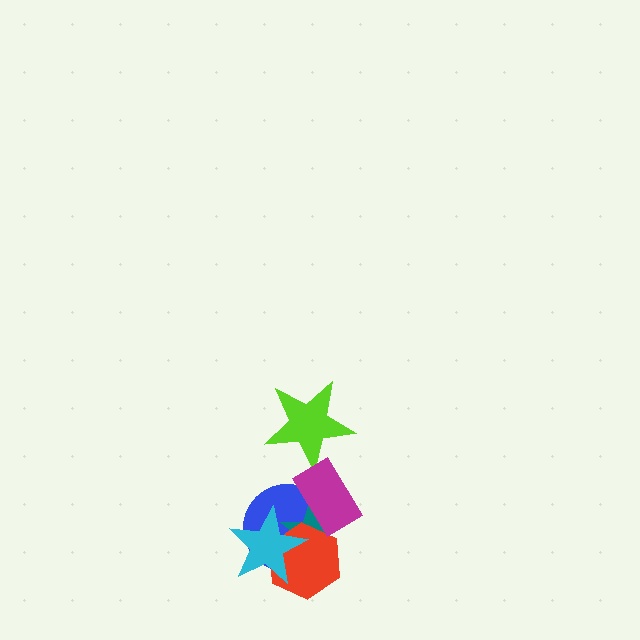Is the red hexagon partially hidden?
Yes, it is partially covered by another shape.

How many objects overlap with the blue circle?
4 objects overlap with the blue circle.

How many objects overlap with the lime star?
0 objects overlap with the lime star.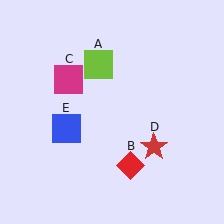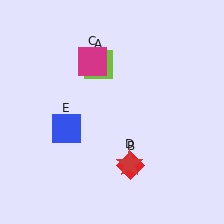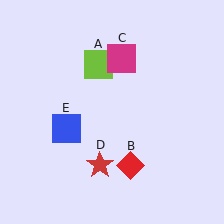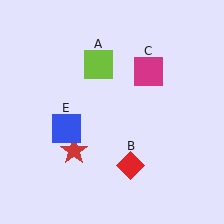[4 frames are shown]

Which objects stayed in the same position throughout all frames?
Lime square (object A) and red diamond (object B) and blue square (object E) remained stationary.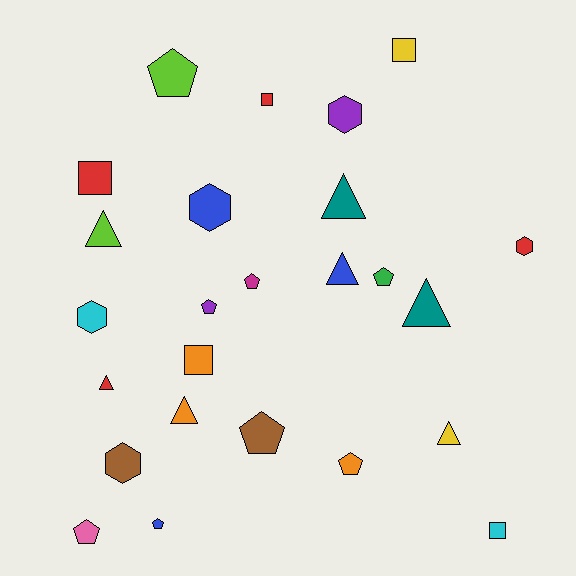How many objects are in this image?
There are 25 objects.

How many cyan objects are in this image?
There are 2 cyan objects.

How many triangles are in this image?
There are 7 triangles.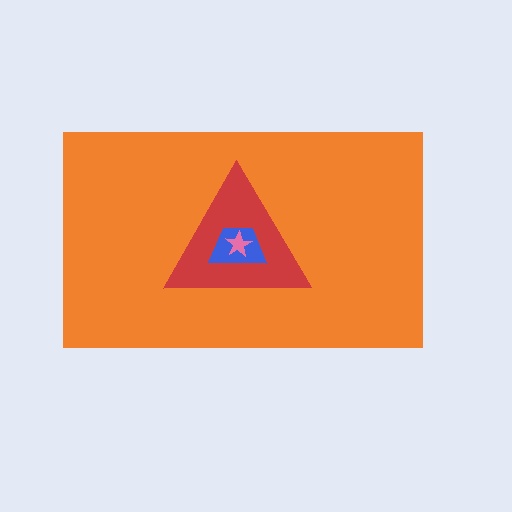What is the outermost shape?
The orange rectangle.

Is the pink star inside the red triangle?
Yes.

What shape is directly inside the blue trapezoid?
The pink star.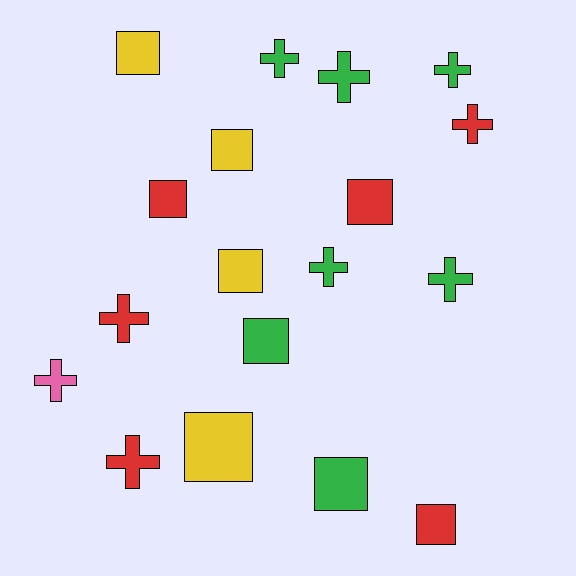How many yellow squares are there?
There are 4 yellow squares.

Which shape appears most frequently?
Square, with 9 objects.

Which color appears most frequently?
Green, with 7 objects.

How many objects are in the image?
There are 18 objects.